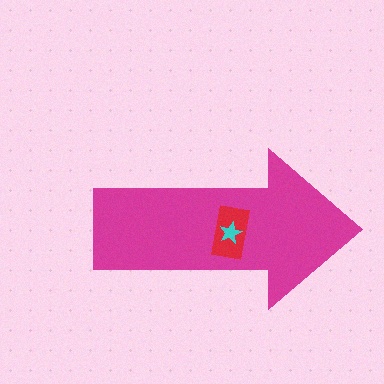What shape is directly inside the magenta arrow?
The red rectangle.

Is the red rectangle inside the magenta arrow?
Yes.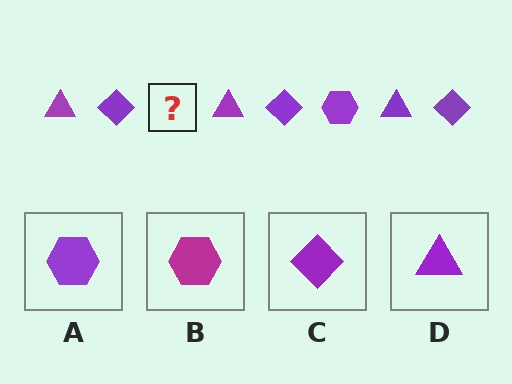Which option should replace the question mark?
Option A.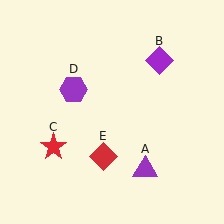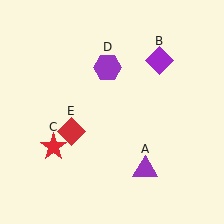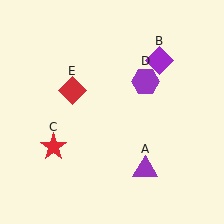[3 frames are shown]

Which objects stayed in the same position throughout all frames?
Purple triangle (object A) and purple diamond (object B) and red star (object C) remained stationary.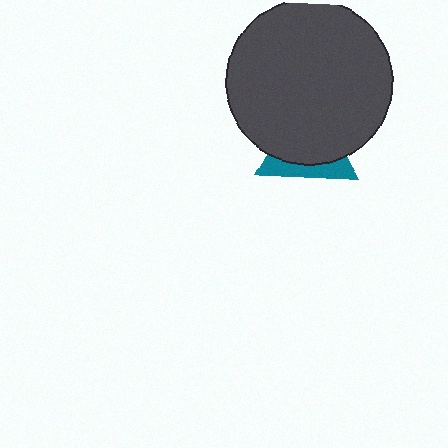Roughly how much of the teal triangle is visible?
A small part of it is visible (roughly 30%).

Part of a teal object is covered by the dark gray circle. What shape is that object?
It is a triangle.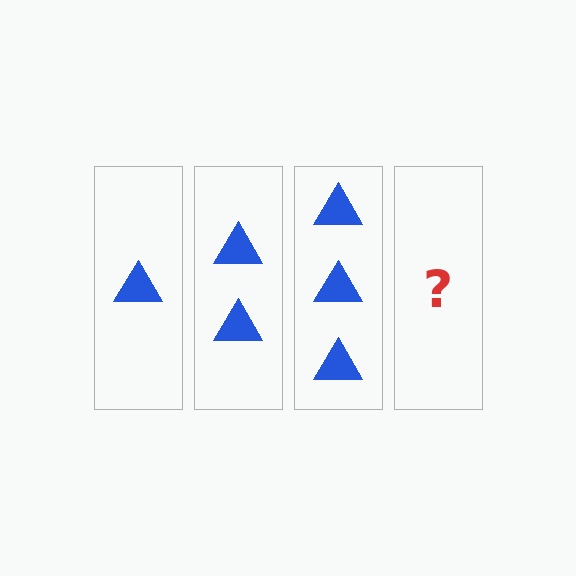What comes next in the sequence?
The next element should be 4 triangles.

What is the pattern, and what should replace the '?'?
The pattern is that each step adds one more triangle. The '?' should be 4 triangles.